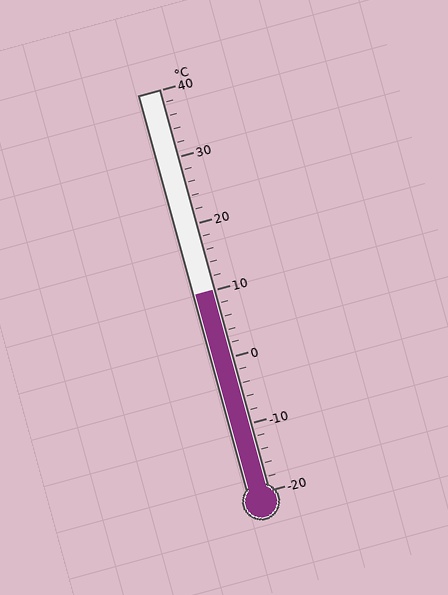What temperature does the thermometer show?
The thermometer shows approximately 10°C.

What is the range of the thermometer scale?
The thermometer scale ranges from -20°C to 40°C.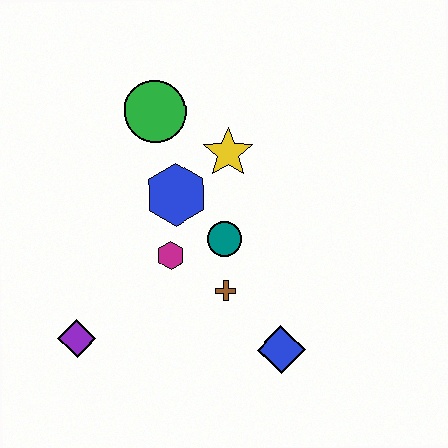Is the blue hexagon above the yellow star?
No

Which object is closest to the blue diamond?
The brown cross is closest to the blue diamond.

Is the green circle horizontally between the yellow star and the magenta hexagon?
No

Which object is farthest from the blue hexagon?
The blue diamond is farthest from the blue hexagon.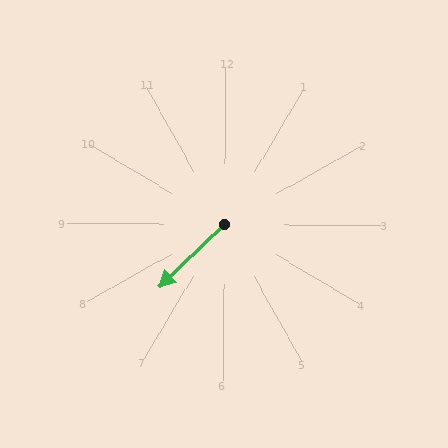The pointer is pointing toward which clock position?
Roughly 8 o'clock.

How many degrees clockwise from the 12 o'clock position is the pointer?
Approximately 226 degrees.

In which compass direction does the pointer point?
Southwest.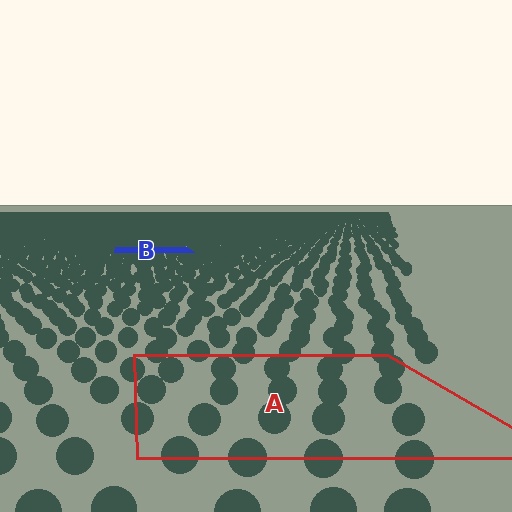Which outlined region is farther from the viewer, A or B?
Region B is farther from the viewer — the texture elements inside it appear smaller and more densely packed.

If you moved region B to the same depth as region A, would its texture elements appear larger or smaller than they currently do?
They would appear larger. At a closer depth, the same texture elements are projected at a bigger on-screen size.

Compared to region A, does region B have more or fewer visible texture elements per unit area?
Region B has more texture elements per unit area — they are packed more densely because it is farther away.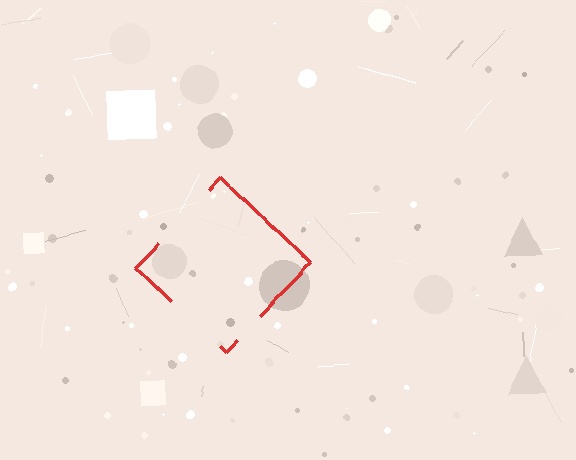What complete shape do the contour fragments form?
The contour fragments form a diamond.